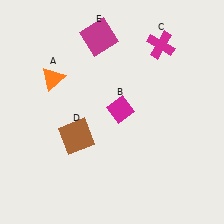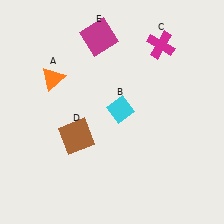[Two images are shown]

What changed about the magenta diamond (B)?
In Image 1, B is magenta. In Image 2, it changed to cyan.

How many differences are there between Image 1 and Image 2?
There is 1 difference between the two images.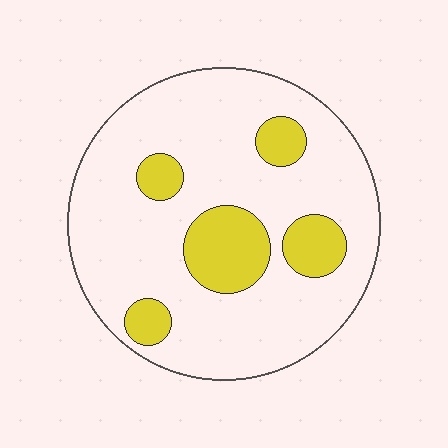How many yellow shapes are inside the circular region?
5.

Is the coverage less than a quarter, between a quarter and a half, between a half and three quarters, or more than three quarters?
Less than a quarter.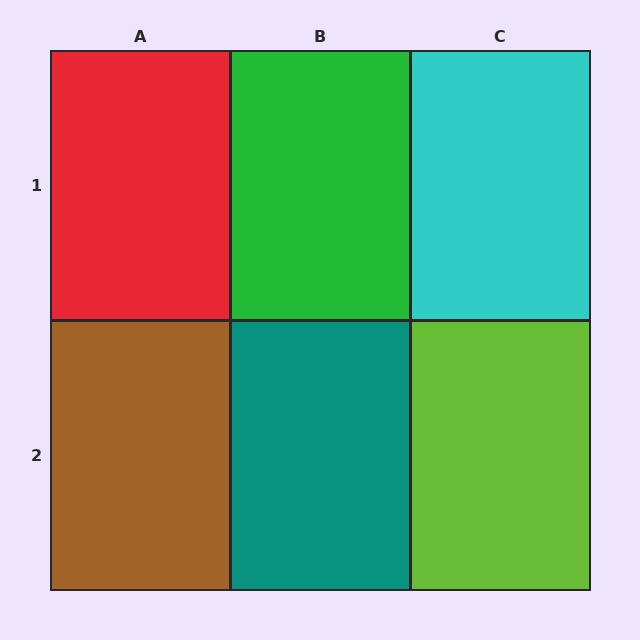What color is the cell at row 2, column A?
Brown.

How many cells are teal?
1 cell is teal.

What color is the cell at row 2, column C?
Lime.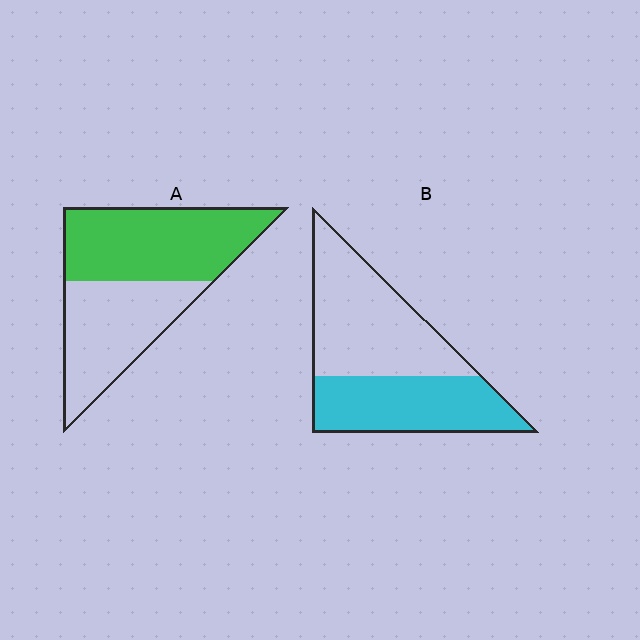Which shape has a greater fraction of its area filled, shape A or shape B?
Shape A.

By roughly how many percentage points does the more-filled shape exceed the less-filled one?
By roughly 10 percentage points (A over B).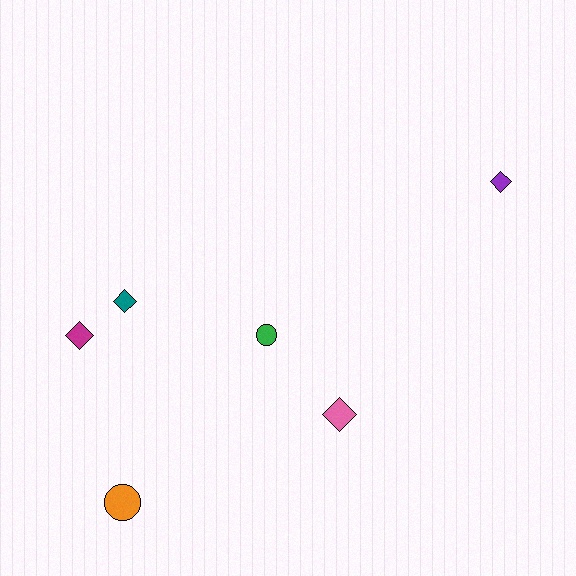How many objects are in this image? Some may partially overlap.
There are 6 objects.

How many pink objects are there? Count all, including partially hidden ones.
There is 1 pink object.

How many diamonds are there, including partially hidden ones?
There are 4 diamonds.